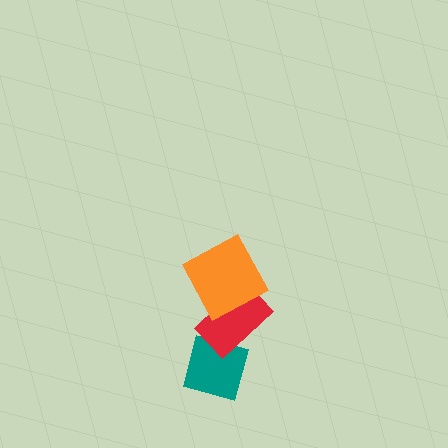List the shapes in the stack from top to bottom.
From top to bottom: the orange square, the red rectangle, the teal square.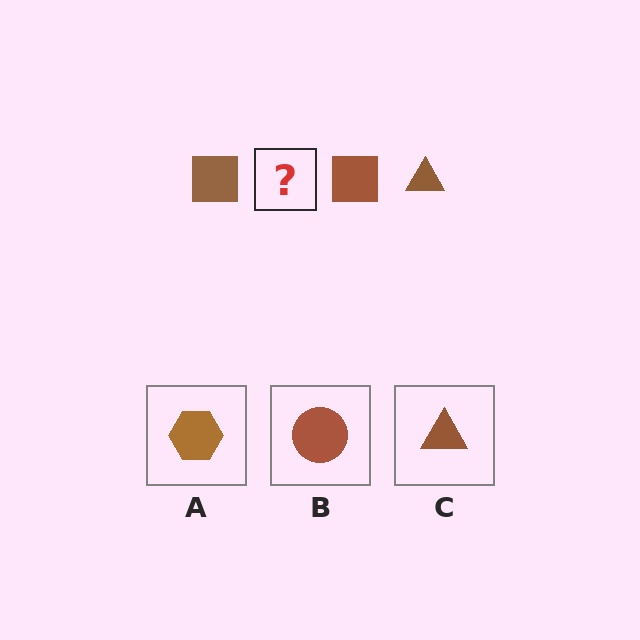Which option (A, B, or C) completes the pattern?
C.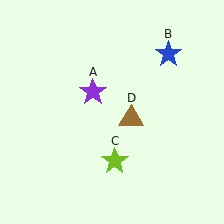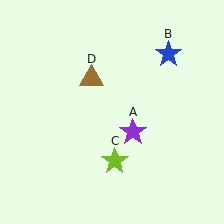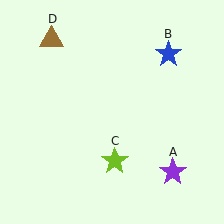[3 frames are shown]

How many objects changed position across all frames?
2 objects changed position: purple star (object A), brown triangle (object D).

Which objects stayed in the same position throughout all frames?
Blue star (object B) and lime star (object C) remained stationary.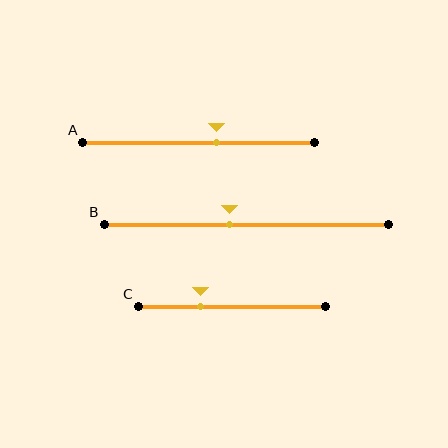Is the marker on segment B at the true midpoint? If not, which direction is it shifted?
No, the marker on segment B is shifted to the left by about 6% of the segment length.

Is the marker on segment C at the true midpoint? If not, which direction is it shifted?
No, the marker on segment C is shifted to the left by about 17% of the segment length.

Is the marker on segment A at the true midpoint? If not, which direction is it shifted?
No, the marker on segment A is shifted to the right by about 8% of the segment length.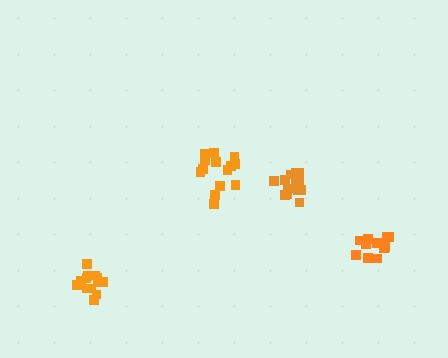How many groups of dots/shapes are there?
There are 4 groups.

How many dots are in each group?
Group 1: 11 dots, Group 2: 15 dots, Group 3: 13 dots, Group 4: 14 dots (53 total).